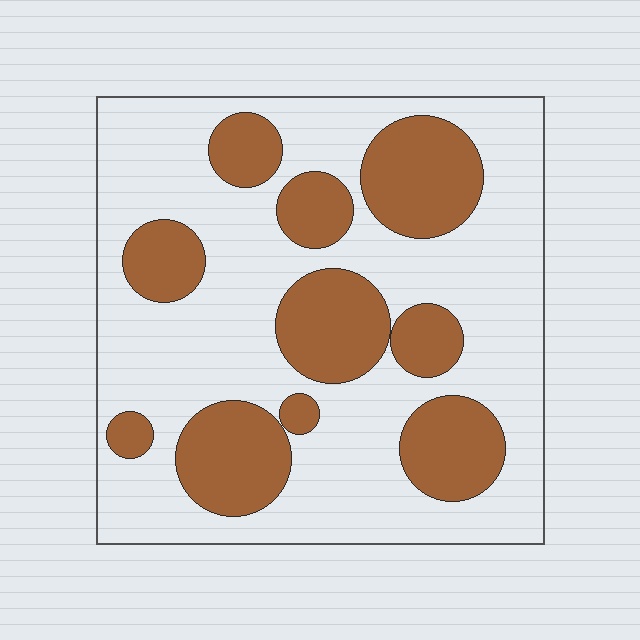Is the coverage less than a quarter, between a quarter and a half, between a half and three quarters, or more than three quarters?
Between a quarter and a half.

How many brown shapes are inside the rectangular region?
10.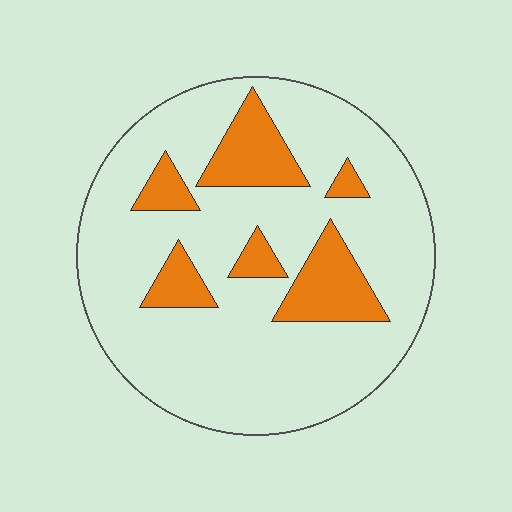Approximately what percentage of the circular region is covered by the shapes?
Approximately 20%.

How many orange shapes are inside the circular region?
6.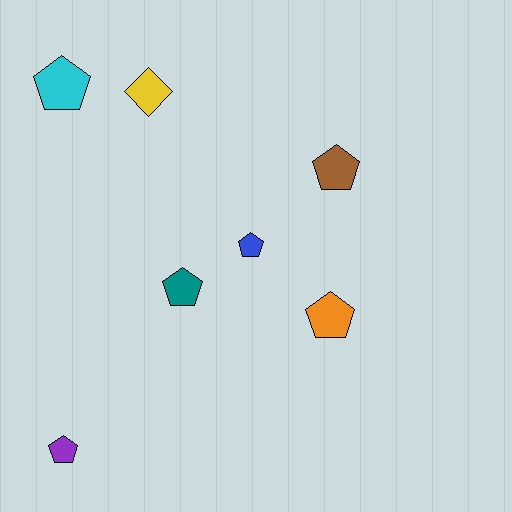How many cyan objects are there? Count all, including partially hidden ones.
There is 1 cyan object.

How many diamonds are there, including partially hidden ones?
There is 1 diamond.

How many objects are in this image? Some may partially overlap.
There are 7 objects.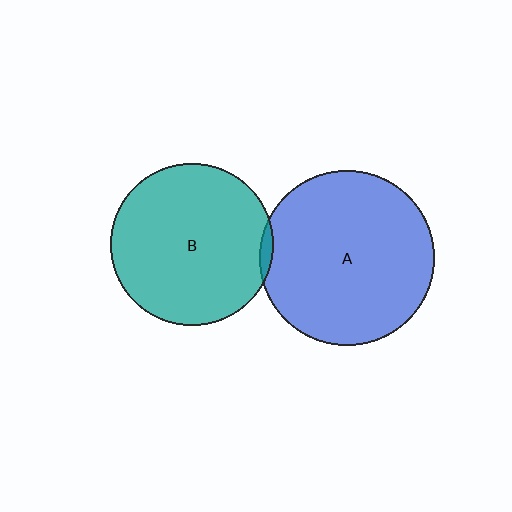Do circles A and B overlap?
Yes.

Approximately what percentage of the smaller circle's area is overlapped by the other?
Approximately 5%.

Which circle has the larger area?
Circle A (blue).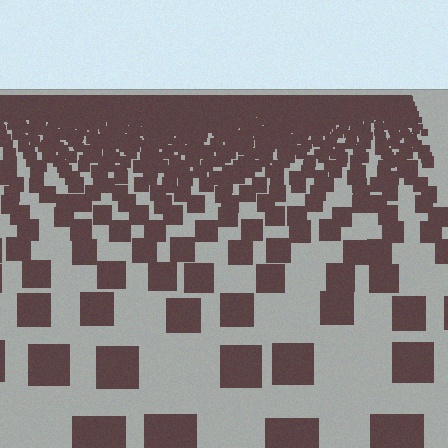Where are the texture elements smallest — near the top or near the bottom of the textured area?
Near the top.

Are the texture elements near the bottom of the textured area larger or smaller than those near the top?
Larger. Near the bottom, elements are closer to the viewer and appear at a bigger on-screen size.